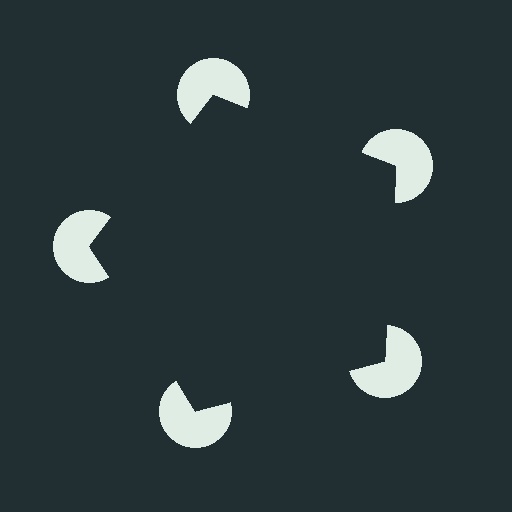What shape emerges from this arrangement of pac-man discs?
An illusory pentagon — its edges are inferred from the aligned wedge cuts in the pac-man discs, not physically drawn.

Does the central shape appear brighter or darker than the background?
It typically appears slightly darker than the background, even though no actual brightness change is drawn.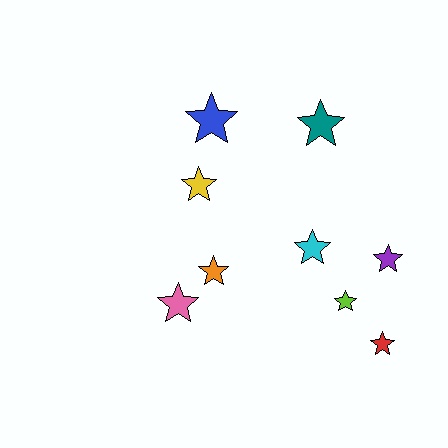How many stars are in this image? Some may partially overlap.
There are 9 stars.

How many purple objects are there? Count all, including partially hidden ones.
There is 1 purple object.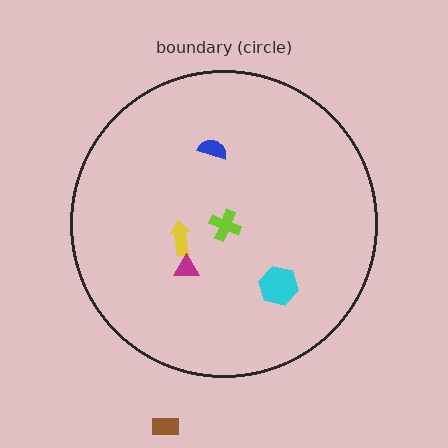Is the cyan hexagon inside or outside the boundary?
Inside.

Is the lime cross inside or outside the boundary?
Inside.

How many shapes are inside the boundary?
5 inside, 1 outside.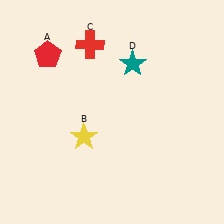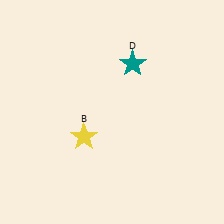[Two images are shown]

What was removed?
The red cross (C), the red pentagon (A) were removed in Image 2.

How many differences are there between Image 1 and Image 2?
There are 2 differences between the two images.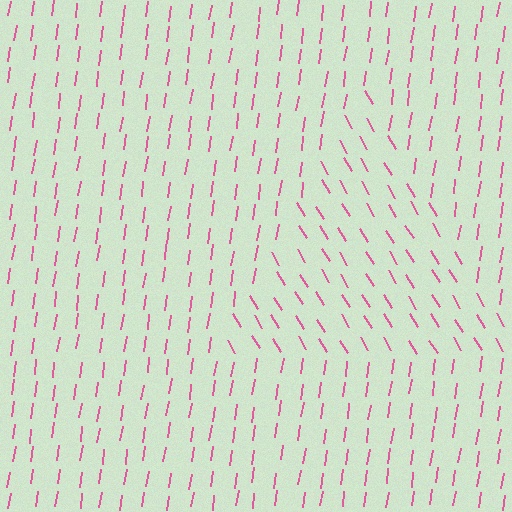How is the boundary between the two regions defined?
The boundary is defined purely by a change in line orientation (approximately 40 degrees difference). All lines are the same color and thickness.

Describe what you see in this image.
The image is filled with small pink line segments. A triangle region in the image has lines oriented differently from the surrounding lines, creating a visible texture boundary.